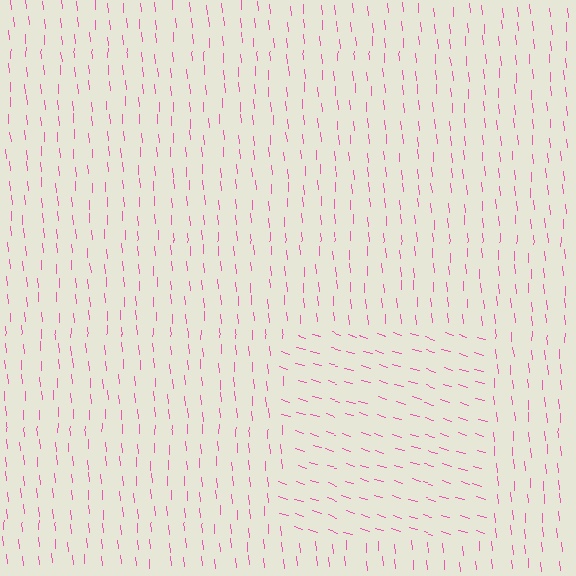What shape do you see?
I see a rectangle.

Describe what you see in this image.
The image is filled with small pink line segments. A rectangle region in the image has lines oriented differently from the surrounding lines, creating a visible texture boundary.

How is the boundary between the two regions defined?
The boundary is defined purely by a change in line orientation (approximately 69 degrees difference). All lines are the same color and thickness.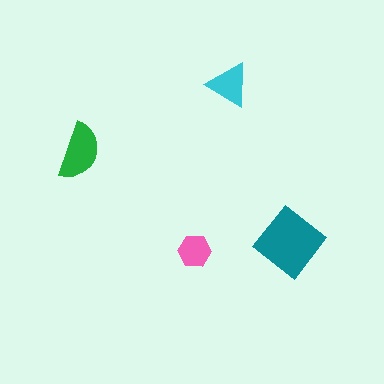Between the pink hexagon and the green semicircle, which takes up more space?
The green semicircle.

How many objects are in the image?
There are 4 objects in the image.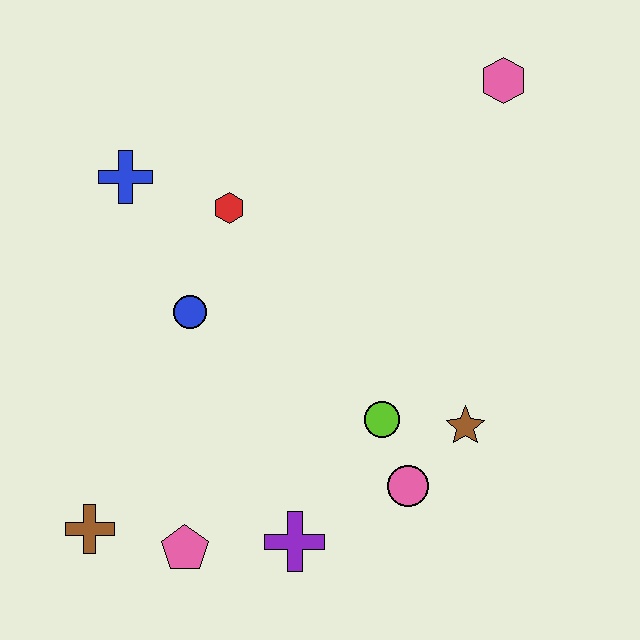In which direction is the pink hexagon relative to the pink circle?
The pink hexagon is above the pink circle.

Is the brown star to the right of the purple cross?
Yes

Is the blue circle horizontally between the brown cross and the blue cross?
No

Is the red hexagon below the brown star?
No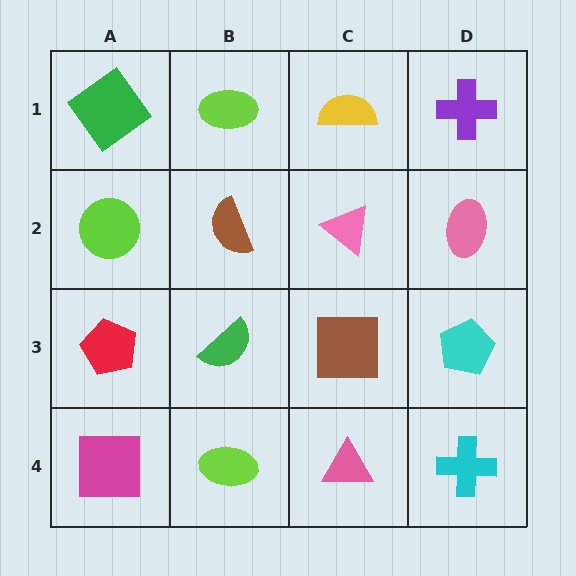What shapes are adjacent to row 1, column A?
A lime circle (row 2, column A), a lime ellipse (row 1, column B).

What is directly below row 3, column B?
A lime ellipse.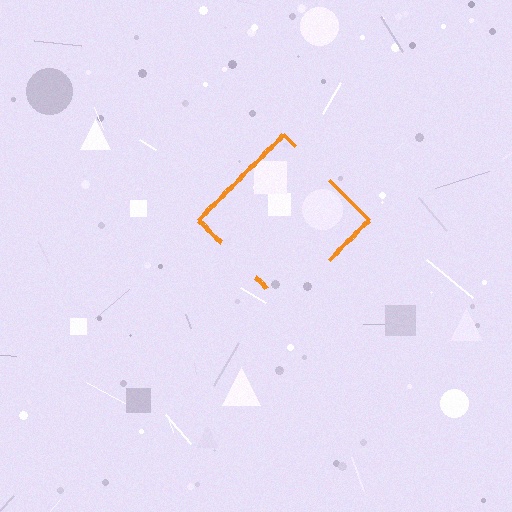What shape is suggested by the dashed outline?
The dashed outline suggests a diamond.